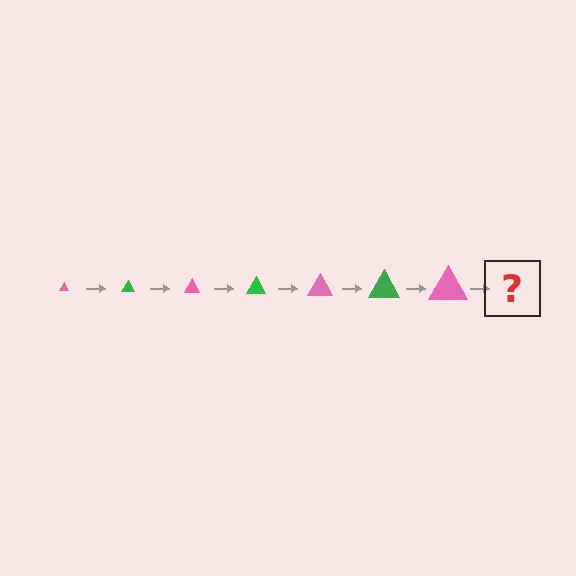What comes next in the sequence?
The next element should be a green triangle, larger than the previous one.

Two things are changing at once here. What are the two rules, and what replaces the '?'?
The two rules are that the triangle grows larger each step and the color cycles through pink and green. The '?' should be a green triangle, larger than the previous one.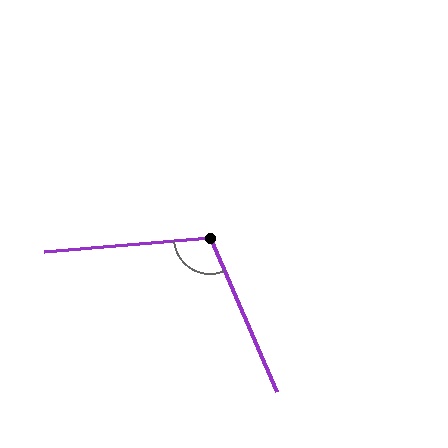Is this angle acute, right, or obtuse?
It is obtuse.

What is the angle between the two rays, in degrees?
Approximately 109 degrees.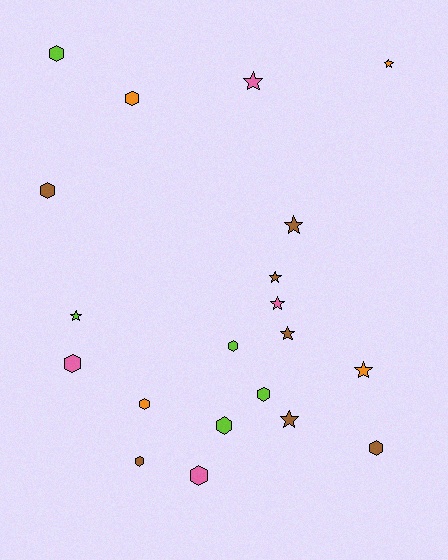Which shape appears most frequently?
Hexagon, with 11 objects.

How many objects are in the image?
There are 20 objects.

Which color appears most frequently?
Brown, with 7 objects.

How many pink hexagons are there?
There are 2 pink hexagons.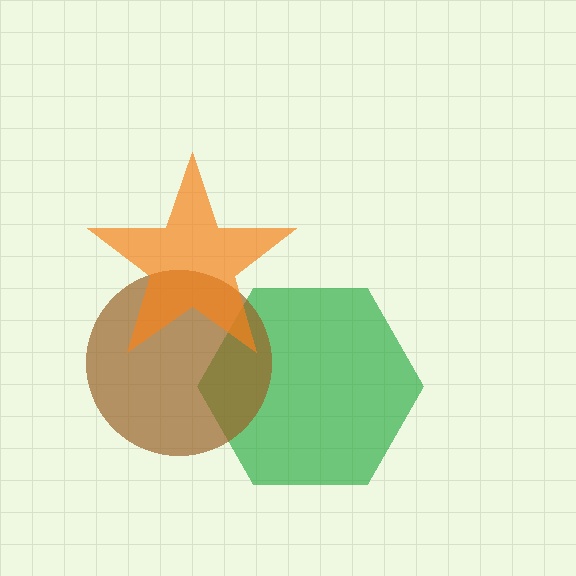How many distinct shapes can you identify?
There are 3 distinct shapes: a green hexagon, a brown circle, an orange star.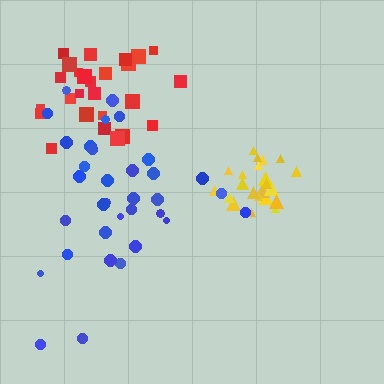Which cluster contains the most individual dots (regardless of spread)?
Blue (34).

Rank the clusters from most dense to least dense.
yellow, red, blue.